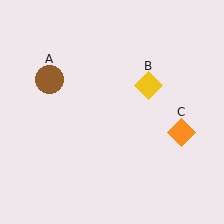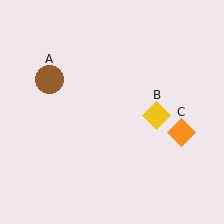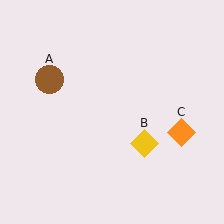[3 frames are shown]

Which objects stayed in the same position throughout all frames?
Brown circle (object A) and orange diamond (object C) remained stationary.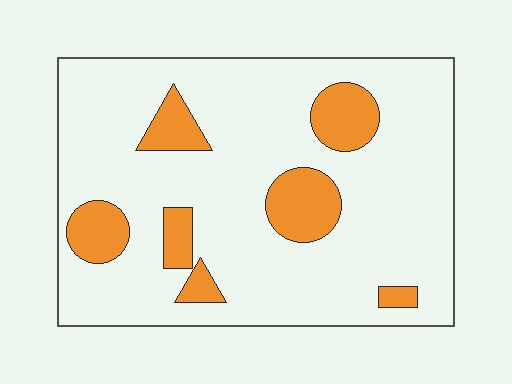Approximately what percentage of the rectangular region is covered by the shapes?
Approximately 15%.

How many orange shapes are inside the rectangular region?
7.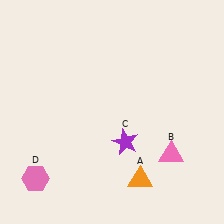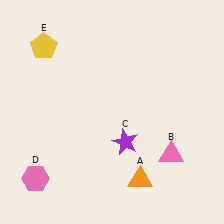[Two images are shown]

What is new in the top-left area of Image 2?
A yellow pentagon (E) was added in the top-left area of Image 2.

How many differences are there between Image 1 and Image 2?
There is 1 difference between the two images.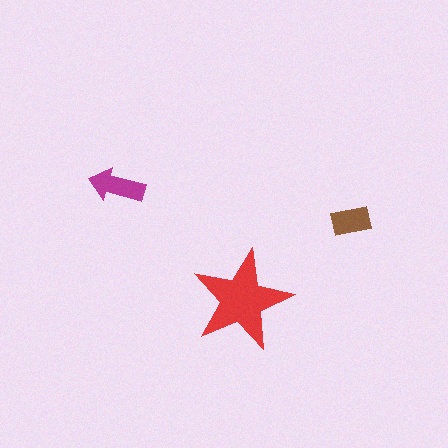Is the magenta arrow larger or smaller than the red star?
Smaller.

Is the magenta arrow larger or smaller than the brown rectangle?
Larger.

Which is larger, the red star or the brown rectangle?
The red star.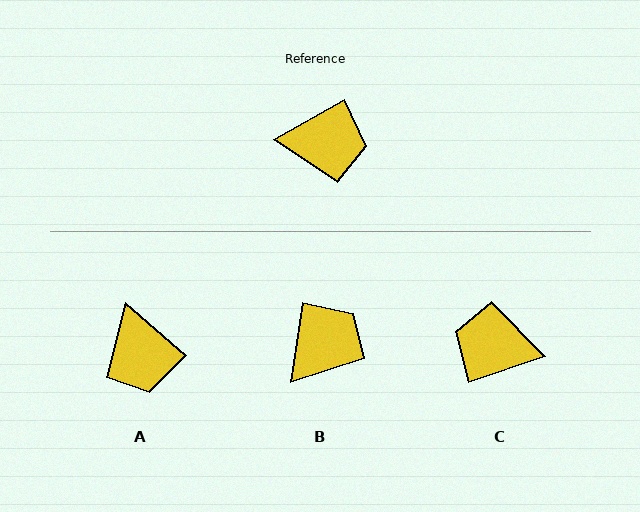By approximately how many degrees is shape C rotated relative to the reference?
Approximately 169 degrees counter-clockwise.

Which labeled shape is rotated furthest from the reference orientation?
C, about 169 degrees away.